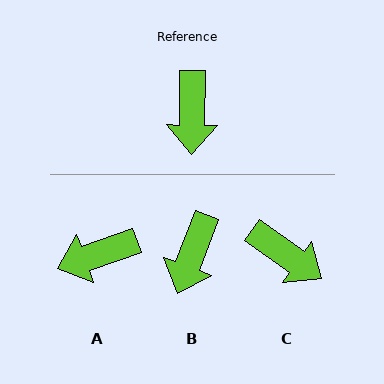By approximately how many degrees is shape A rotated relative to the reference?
Approximately 70 degrees clockwise.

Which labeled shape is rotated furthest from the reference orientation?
A, about 70 degrees away.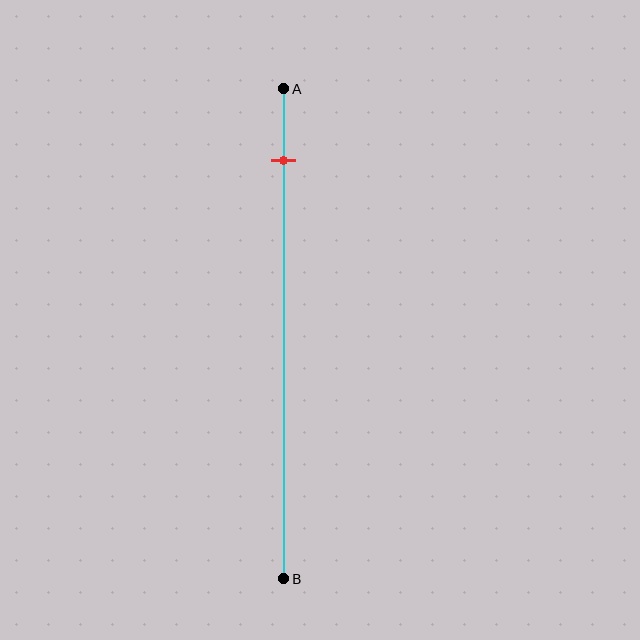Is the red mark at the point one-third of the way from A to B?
No, the mark is at about 15% from A, not at the 33% one-third point.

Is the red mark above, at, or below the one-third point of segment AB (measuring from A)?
The red mark is above the one-third point of segment AB.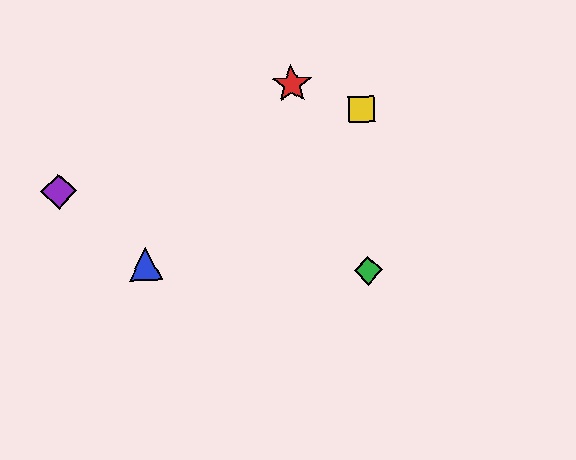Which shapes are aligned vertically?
The green diamond, the yellow square are aligned vertically.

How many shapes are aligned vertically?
2 shapes (the green diamond, the yellow square) are aligned vertically.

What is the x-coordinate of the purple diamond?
The purple diamond is at x≈59.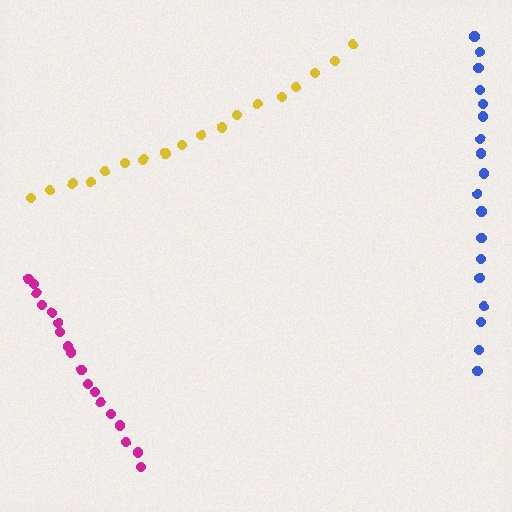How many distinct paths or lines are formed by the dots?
There are 3 distinct paths.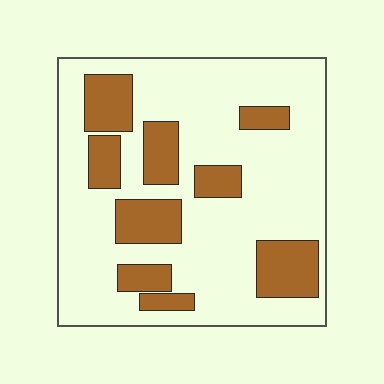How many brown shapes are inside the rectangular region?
9.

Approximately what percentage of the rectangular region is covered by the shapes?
Approximately 25%.